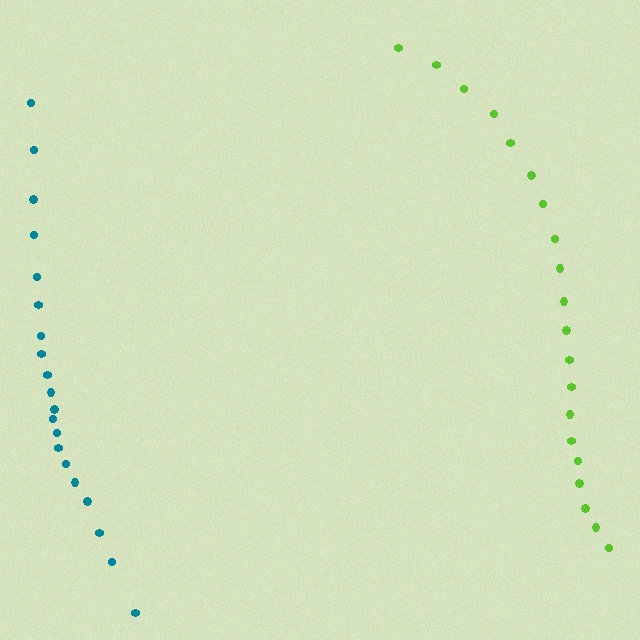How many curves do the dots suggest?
There are 2 distinct paths.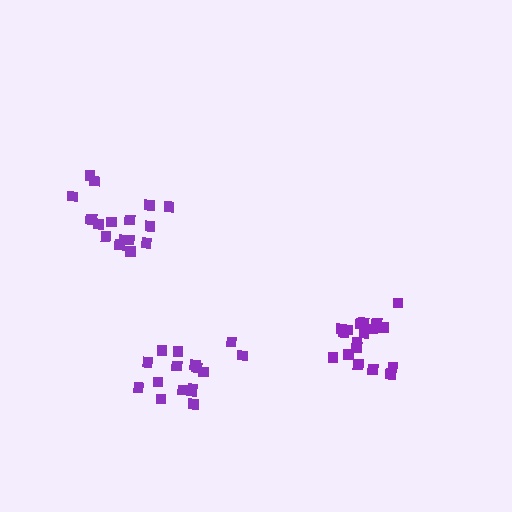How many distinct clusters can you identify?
There are 3 distinct clusters.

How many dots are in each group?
Group 1: 17 dots, Group 2: 16 dots, Group 3: 19 dots (52 total).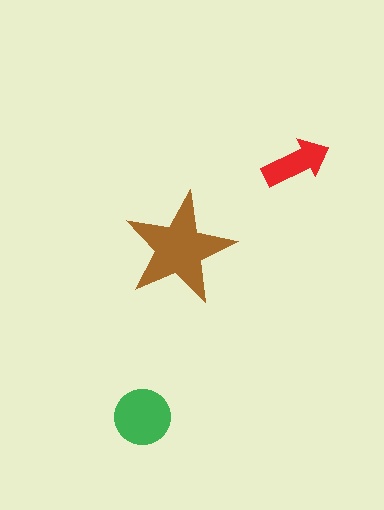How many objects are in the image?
There are 3 objects in the image.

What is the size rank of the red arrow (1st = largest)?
3rd.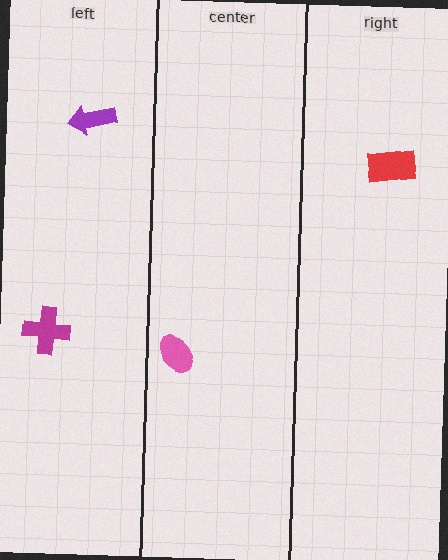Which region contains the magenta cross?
The left region.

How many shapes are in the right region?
1.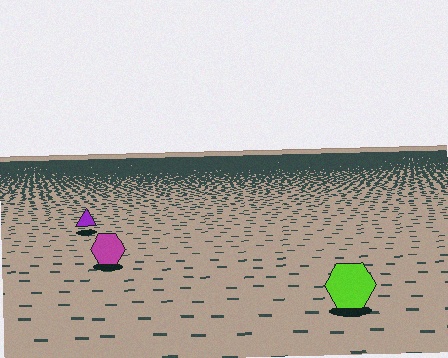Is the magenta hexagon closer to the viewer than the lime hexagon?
No. The lime hexagon is closer — you can tell from the texture gradient: the ground texture is coarser near it.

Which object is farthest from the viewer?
The purple triangle is farthest from the viewer. It appears smaller and the ground texture around it is denser.